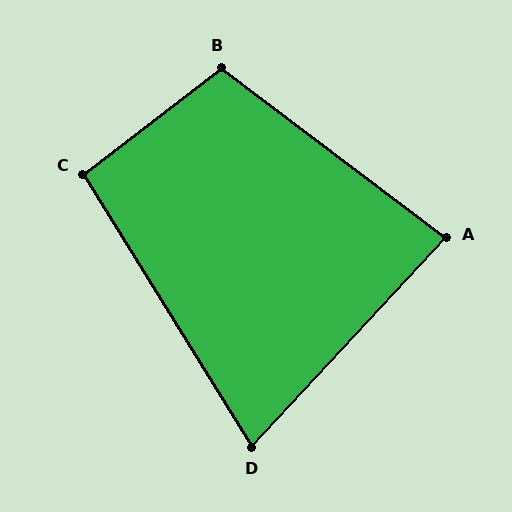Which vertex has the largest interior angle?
B, at approximately 105 degrees.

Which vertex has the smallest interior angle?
D, at approximately 75 degrees.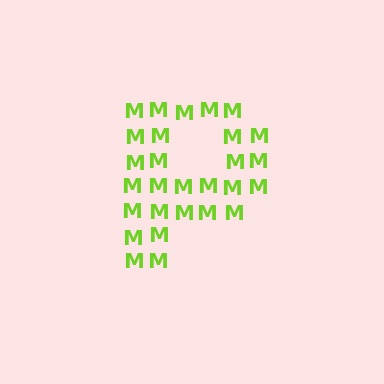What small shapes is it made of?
It is made of small letter M's.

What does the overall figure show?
The overall figure shows the letter P.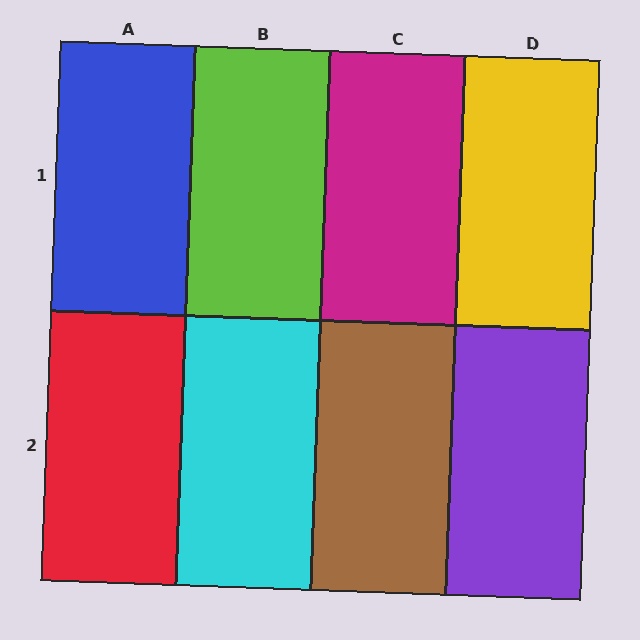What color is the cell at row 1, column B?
Lime.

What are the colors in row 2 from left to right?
Red, cyan, brown, purple.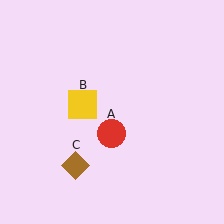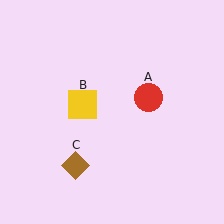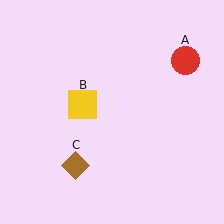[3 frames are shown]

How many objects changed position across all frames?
1 object changed position: red circle (object A).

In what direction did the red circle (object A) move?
The red circle (object A) moved up and to the right.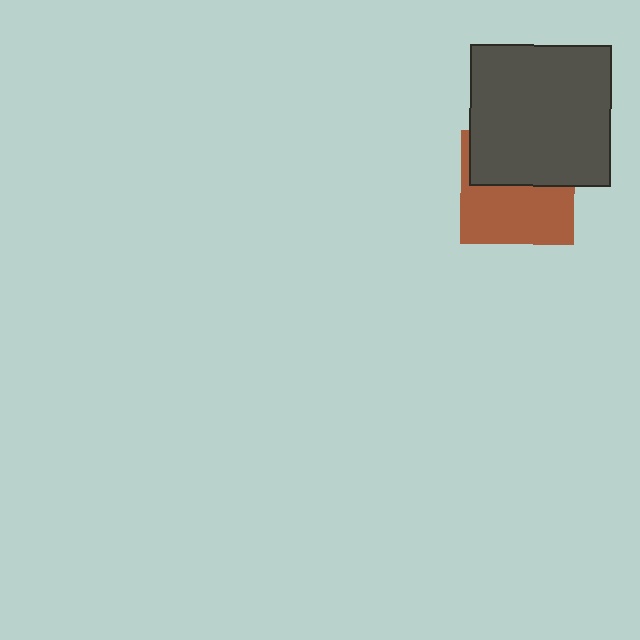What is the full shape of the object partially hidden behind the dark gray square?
The partially hidden object is a brown square.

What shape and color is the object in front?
The object in front is a dark gray square.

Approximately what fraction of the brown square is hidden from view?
Roughly 46% of the brown square is hidden behind the dark gray square.